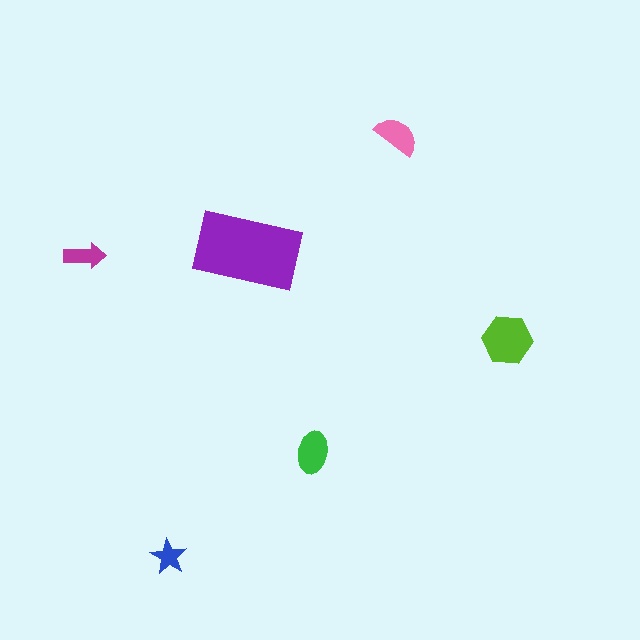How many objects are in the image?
There are 6 objects in the image.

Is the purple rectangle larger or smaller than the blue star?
Larger.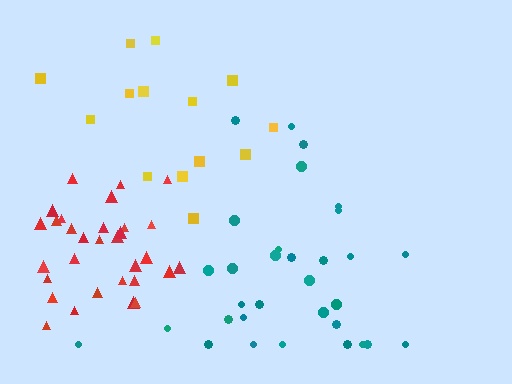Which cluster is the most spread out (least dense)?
Yellow.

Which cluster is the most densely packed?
Red.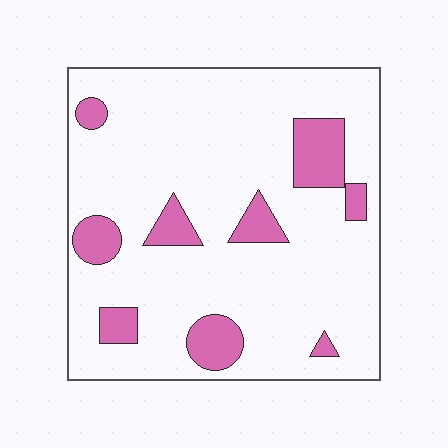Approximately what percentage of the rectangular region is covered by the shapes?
Approximately 15%.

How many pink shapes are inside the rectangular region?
9.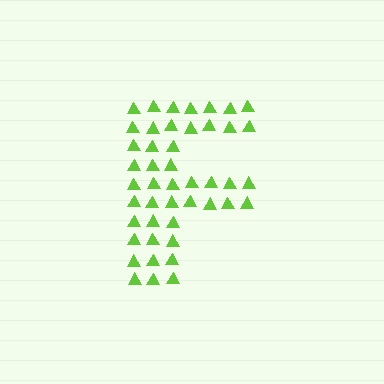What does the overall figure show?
The overall figure shows the letter F.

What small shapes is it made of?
It is made of small triangles.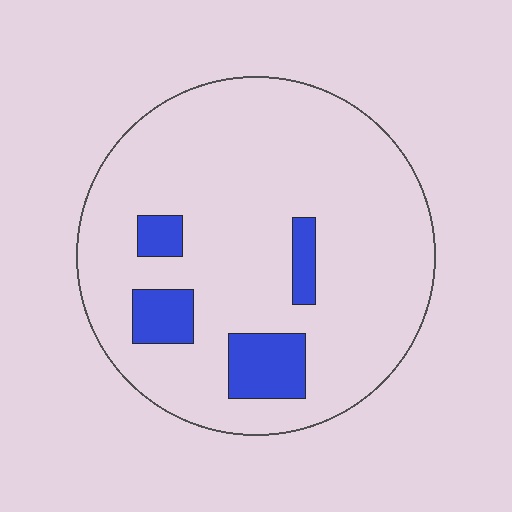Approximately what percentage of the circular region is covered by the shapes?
Approximately 10%.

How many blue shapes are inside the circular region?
4.